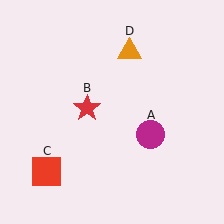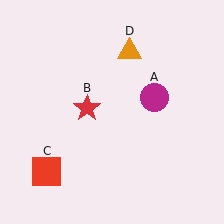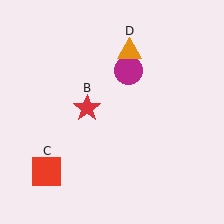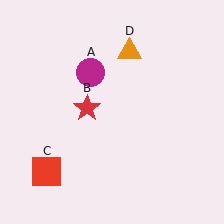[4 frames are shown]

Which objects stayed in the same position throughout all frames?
Red star (object B) and red square (object C) and orange triangle (object D) remained stationary.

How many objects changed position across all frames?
1 object changed position: magenta circle (object A).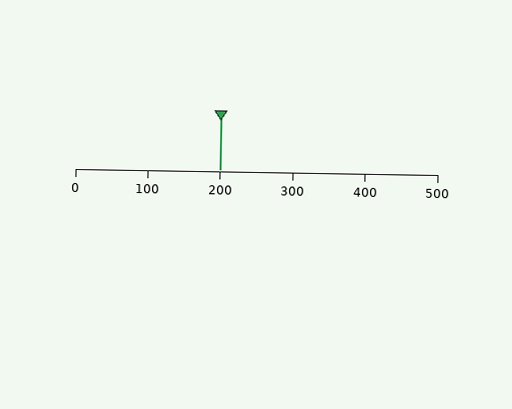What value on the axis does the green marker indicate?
The marker indicates approximately 200.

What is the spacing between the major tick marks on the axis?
The major ticks are spaced 100 apart.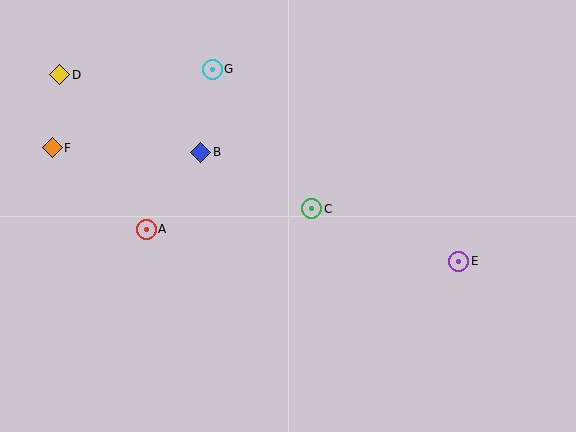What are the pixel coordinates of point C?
Point C is at (312, 209).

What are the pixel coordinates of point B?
Point B is at (201, 152).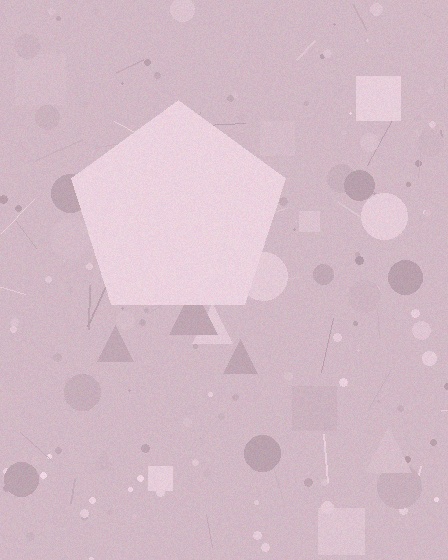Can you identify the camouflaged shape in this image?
The camouflaged shape is a pentagon.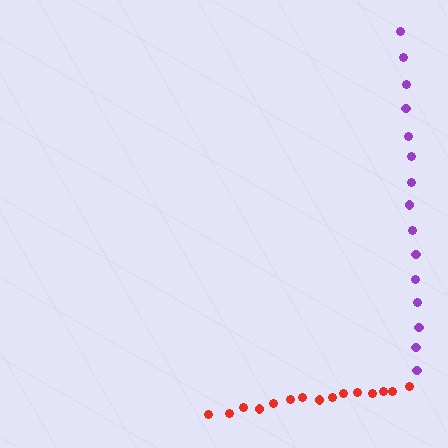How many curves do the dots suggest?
There are 2 distinct paths.